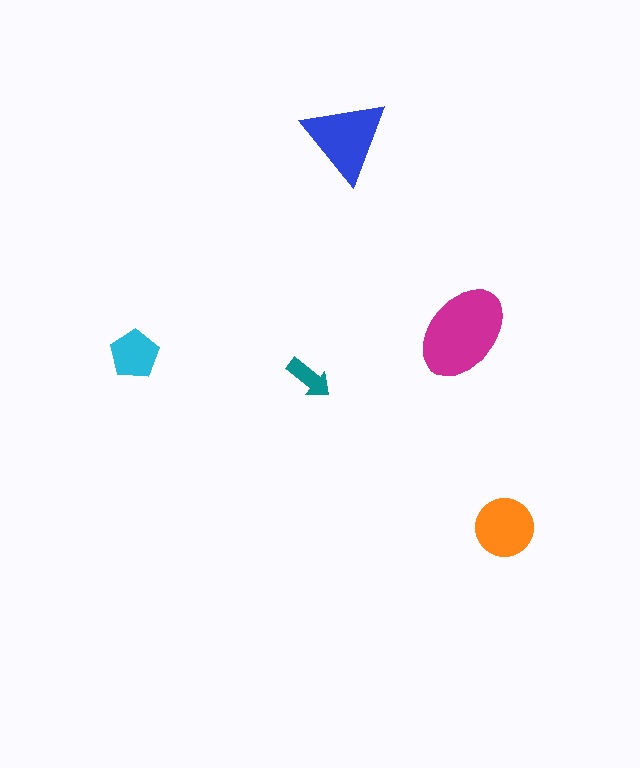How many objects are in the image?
There are 5 objects in the image.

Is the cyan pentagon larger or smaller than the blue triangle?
Smaller.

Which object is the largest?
The magenta ellipse.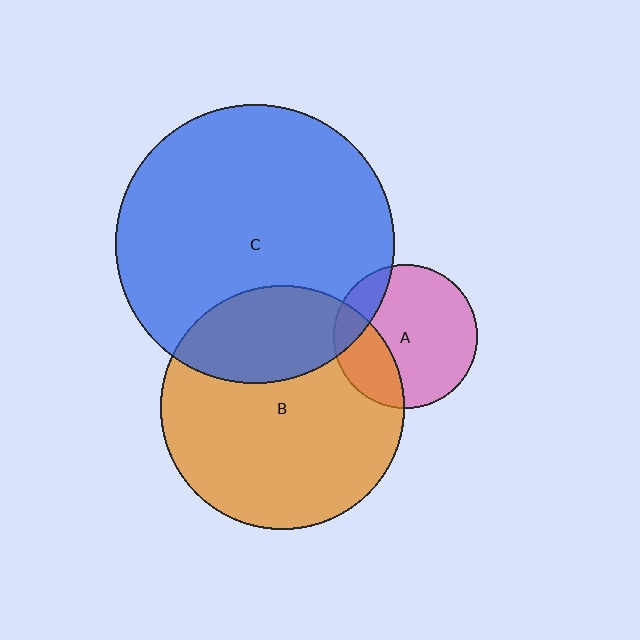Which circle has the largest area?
Circle C (blue).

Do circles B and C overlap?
Yes.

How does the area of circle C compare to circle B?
Approximately 1.3 times.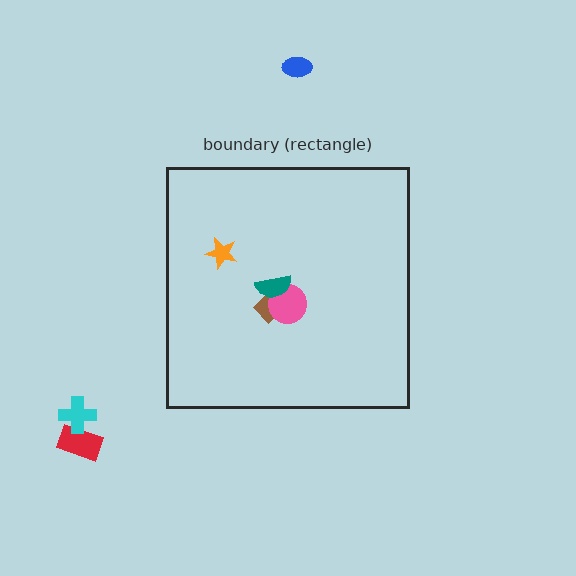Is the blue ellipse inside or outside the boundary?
Outside.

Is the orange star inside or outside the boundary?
Inside.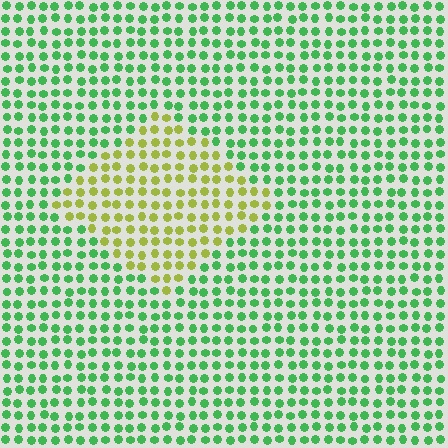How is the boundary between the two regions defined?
The boundary is defined purely by a slight shift in hue (about 57 degrees). Spacing, size, and orientation are identical on both sides.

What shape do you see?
I see a diamond.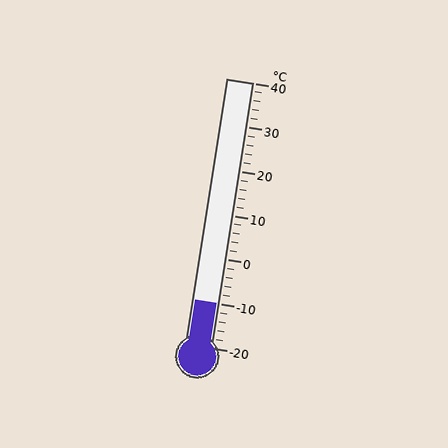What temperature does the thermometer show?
The thermometer shows approximately -10°C.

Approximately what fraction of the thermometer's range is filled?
The thermometer is filled to approximately 15% of its range.